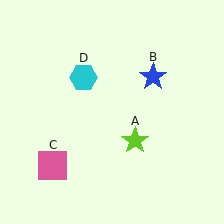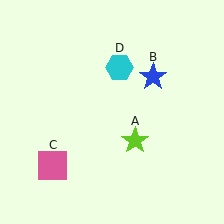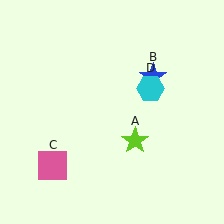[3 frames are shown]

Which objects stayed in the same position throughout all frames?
Lime star (object A) and blue star (object B) and pink square (object C) remained stationary.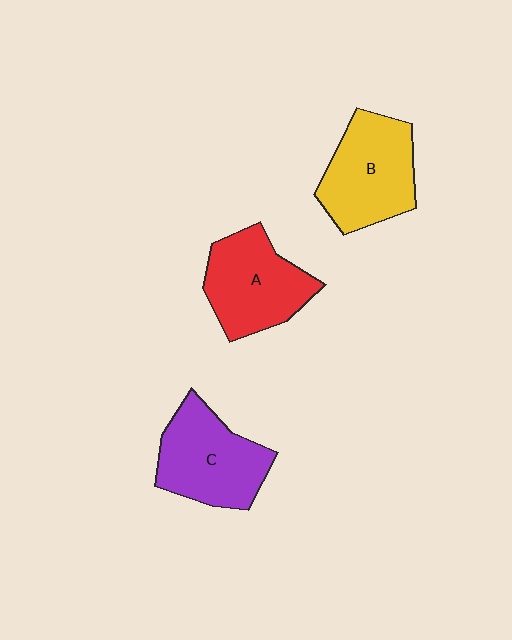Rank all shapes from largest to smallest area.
From largest to smallest: B (yellow), C (purple), A (red).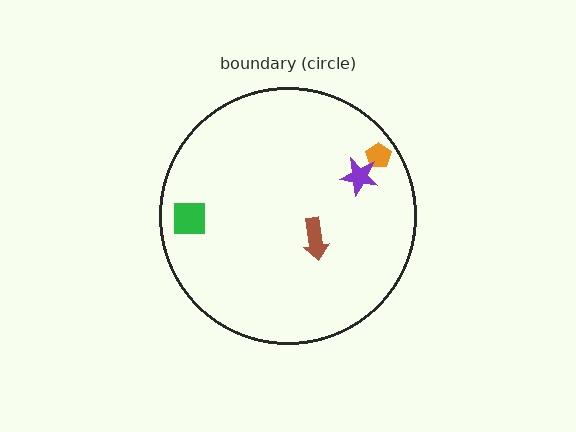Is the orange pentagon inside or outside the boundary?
Inside.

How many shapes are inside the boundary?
4 inside, 0 outside.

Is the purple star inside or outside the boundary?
Inside.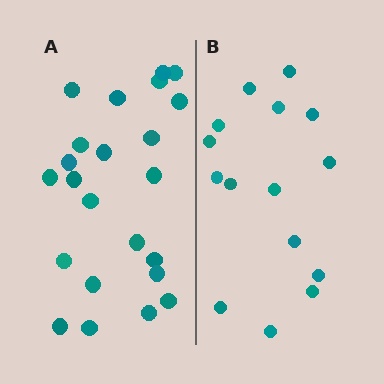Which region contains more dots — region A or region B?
Region A (the left region) has more dots.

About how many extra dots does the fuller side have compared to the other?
Region A has roughly 8 or so more dots than region B.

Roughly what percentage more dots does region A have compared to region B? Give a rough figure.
About 55% more.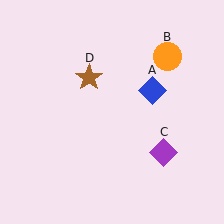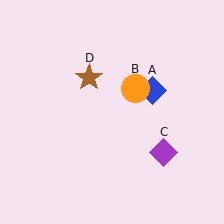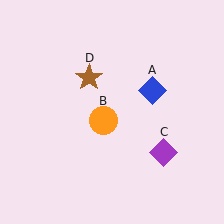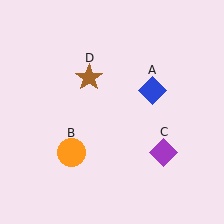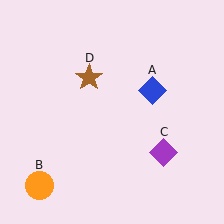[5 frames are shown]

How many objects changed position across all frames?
1 object changed position: orange circle (object B).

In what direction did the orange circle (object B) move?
The orange circle (object B) moved down and to the left.